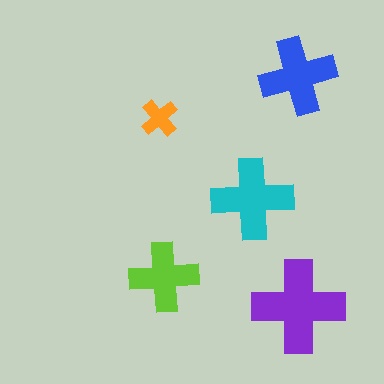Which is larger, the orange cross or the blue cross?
The blue one.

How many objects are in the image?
There are 5 objects in the image.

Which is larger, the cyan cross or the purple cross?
The purple one.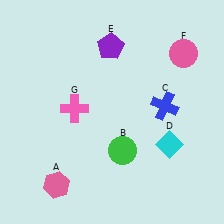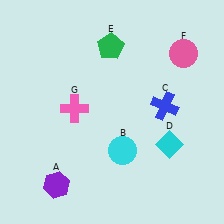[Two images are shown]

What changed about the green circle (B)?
In Image 1, B is green. In Image 2, it changed to cyan.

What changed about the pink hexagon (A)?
In Image 1, A is pink. In Image 2, it changed to purple.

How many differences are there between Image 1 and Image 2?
There are 3 differences between the two images.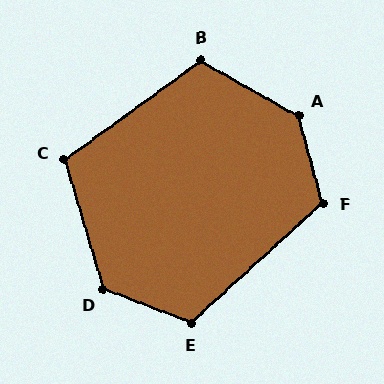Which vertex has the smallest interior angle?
C, at approximately 109 degrees.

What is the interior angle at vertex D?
Approximately 128 degrees (obtuse).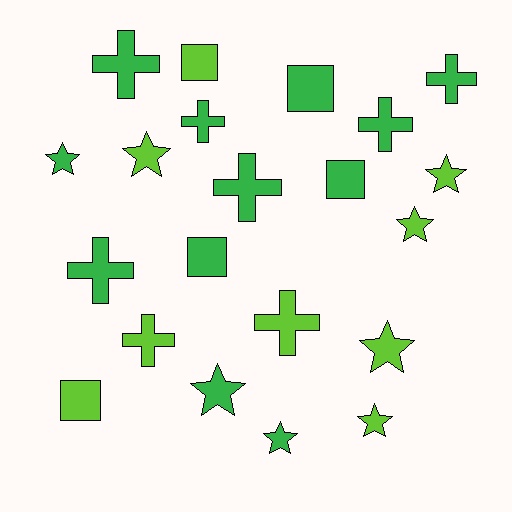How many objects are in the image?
There are 21 objects.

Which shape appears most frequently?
Star, with 8 objects.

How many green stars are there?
There are 3 green stars.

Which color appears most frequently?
Green, with 12 objects.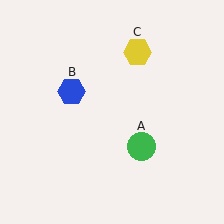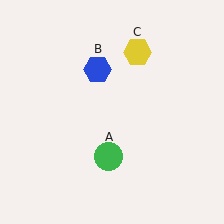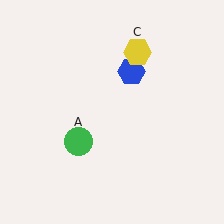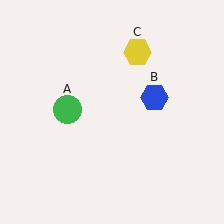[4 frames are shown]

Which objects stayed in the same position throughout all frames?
Yellow hexagon (object C) remained stationary.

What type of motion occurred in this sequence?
The green circle (object A), blue hexagon (object B) rotated clockwise around the center of the scene.